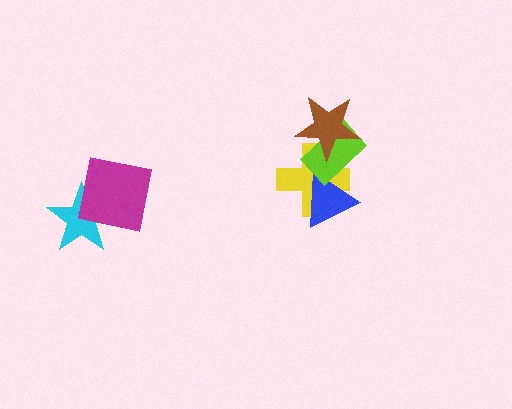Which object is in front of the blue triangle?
The lime rectangle is in front of the blue triangle.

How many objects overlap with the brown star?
2 objects overlap with the brown star.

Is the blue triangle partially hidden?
Yes, it is partially covered by another shape.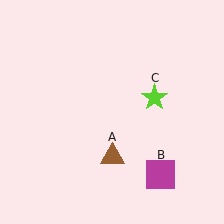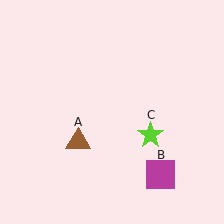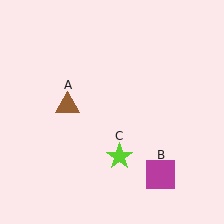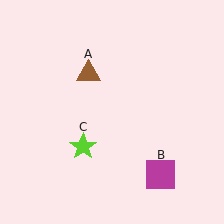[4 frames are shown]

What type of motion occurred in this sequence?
The brown triangle (object A), lime star (object C) rotated clockwise around the center of the scene.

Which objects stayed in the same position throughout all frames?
Magenta square (object B) remained stationary.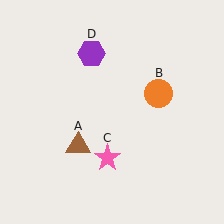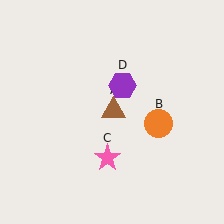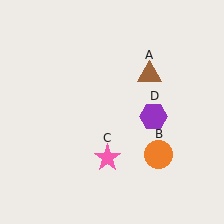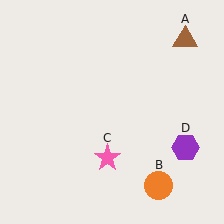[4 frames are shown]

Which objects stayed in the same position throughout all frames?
Pink star (object C) remained stationary.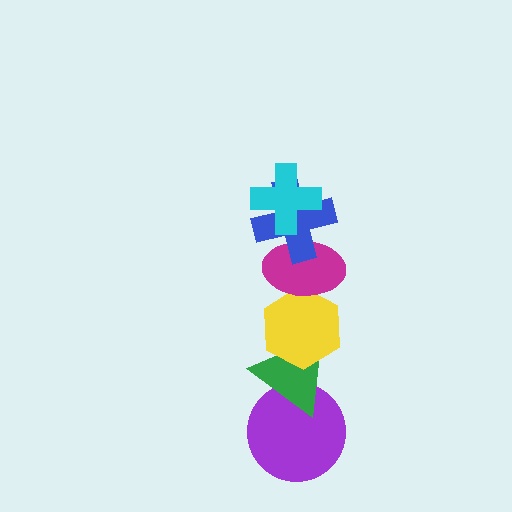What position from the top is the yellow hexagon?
The yellow hexagon is 4th from the top.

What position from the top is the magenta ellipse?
The magenta ellipse is 3rd from the top.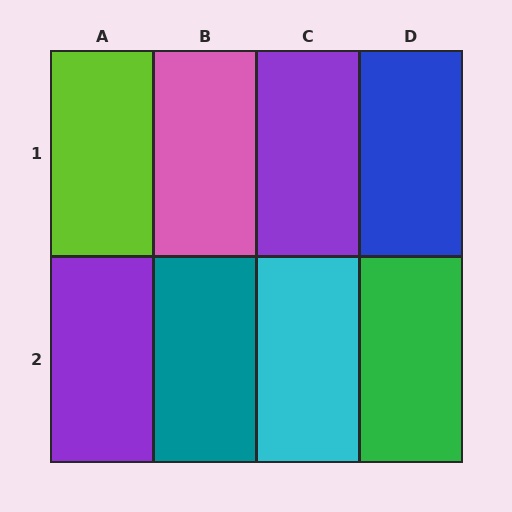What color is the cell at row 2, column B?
Teal.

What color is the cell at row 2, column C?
Cyan.